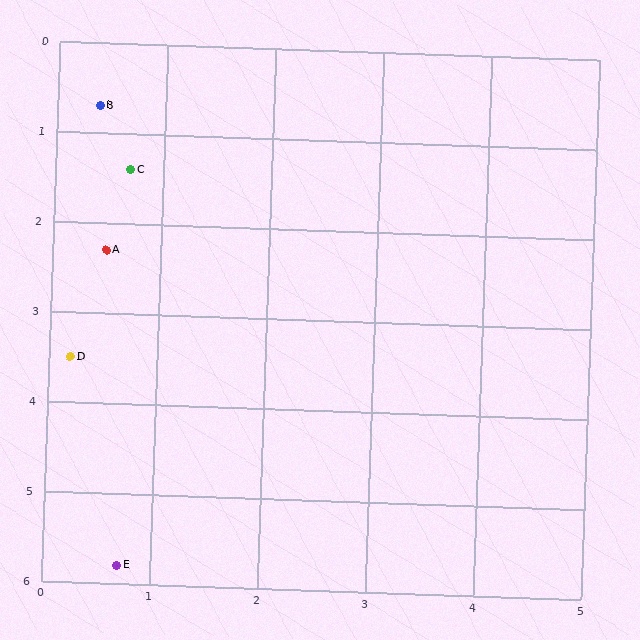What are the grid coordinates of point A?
Point A is at approximately (0.5, 2.3).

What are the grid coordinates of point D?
Point D is at approximately (0.2, 3.5).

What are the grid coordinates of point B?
Point B is at approximately (0.4, 0.7).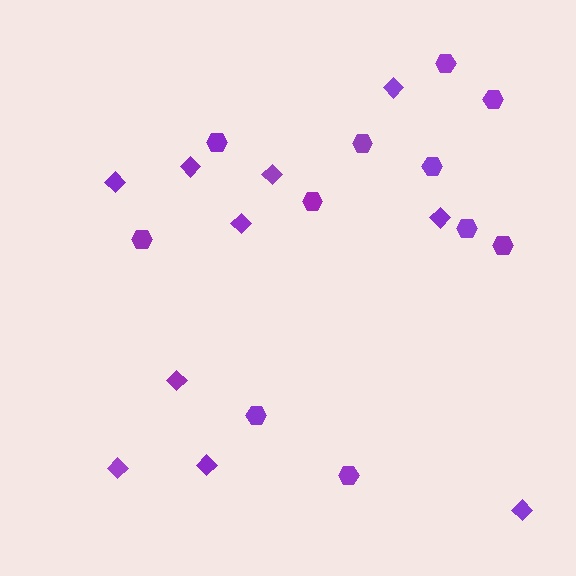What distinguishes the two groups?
There are 2 groups: one group of diamonds (10) and one group of hexagons (11).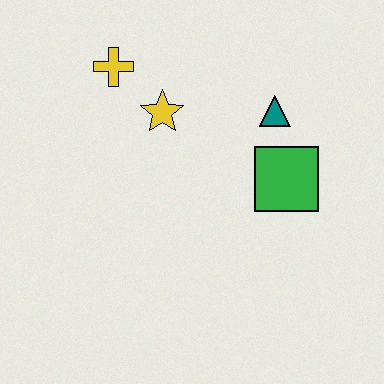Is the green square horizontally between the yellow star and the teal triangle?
No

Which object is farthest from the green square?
The yellow cross is farthest from the green square.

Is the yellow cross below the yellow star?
No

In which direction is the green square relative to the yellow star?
The green square is to the right of the yellow star.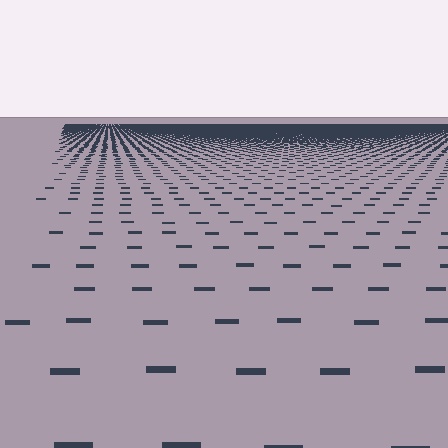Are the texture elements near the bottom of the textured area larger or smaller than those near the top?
Larger. Near the bottom, elements are closer to the viewer and appear at a bigger on-screen size.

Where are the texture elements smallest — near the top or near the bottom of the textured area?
Near the top.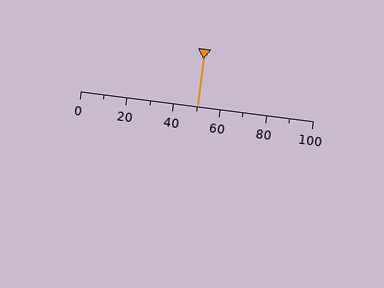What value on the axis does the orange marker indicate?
The marker indicates approximately 50.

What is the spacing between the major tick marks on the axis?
The major ticks are spaced 20 apart.